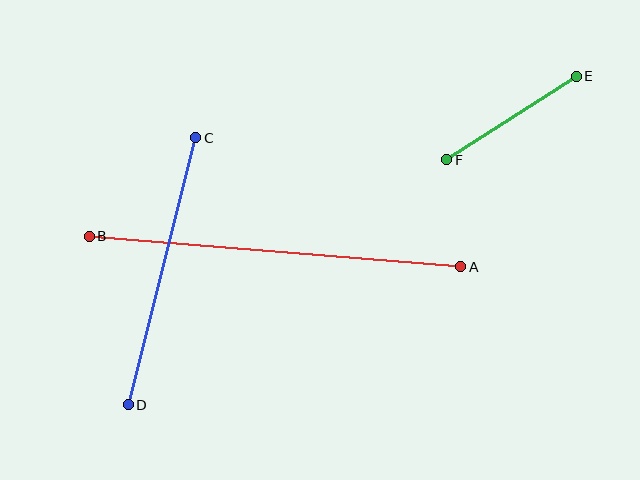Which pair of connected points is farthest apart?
Points A and B are farthest apart.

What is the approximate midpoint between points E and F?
The midpoint is at approximately (512, 118) pixels.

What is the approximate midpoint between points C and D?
The midpoint is at approximately (162, 271) pixels.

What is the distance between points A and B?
The distance is approximately 373 pixels.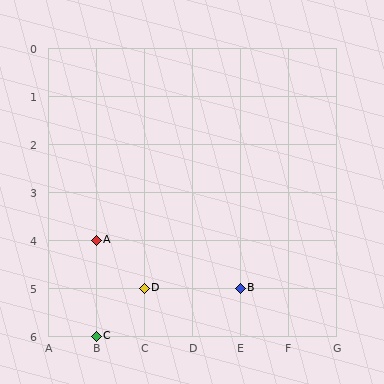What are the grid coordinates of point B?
Point B is at grid coordinates (E, 5).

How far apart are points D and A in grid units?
Points D and A are 1 column and 1 row apart (about 1.4 grid units diagonally).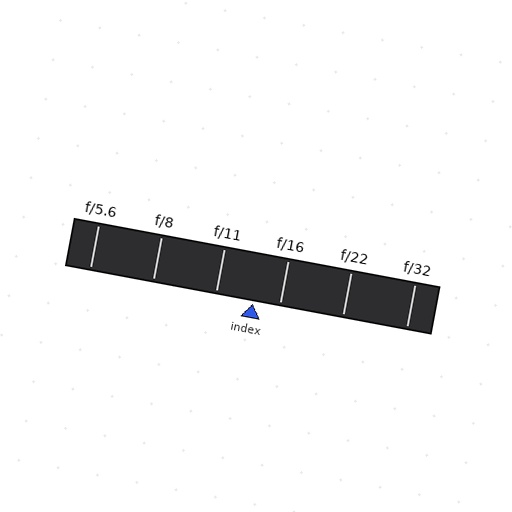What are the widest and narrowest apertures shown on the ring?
The widest aperture shown is f/5.6 and the narrowest is f/32.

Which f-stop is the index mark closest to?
The index mark is closest to f/16.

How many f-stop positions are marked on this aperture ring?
There are 6 f-stop positions marked.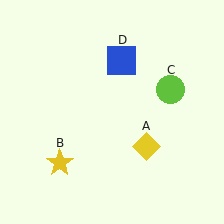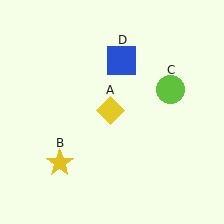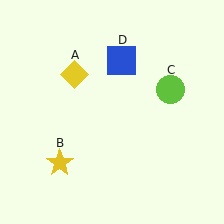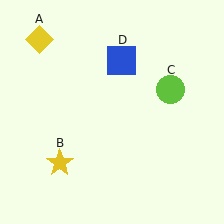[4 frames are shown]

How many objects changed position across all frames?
1 object changed position: yellow diamond (object A).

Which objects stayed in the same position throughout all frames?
Yellow star (object B) and lime circle (object C) and blue square (object D) remained stationary.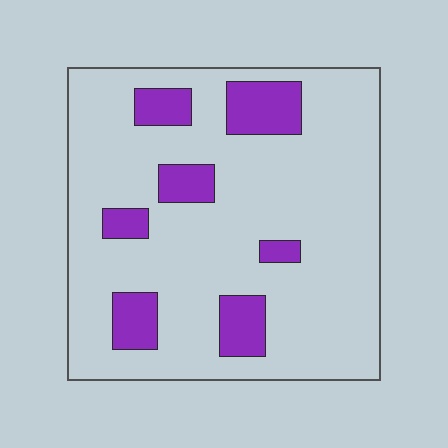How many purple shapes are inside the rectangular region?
7.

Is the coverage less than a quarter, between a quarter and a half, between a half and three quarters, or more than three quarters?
Less than a quarter.